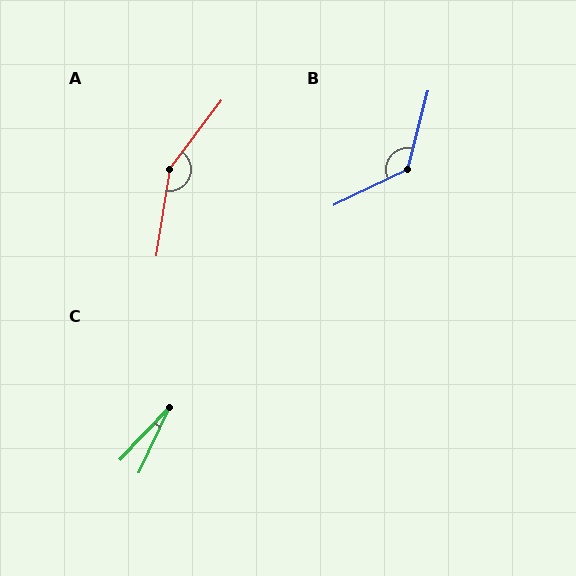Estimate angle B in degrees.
Approximately 130 degrees.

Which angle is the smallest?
C, at approximately 18 degrees.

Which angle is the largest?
A, at approximately 152 degrees.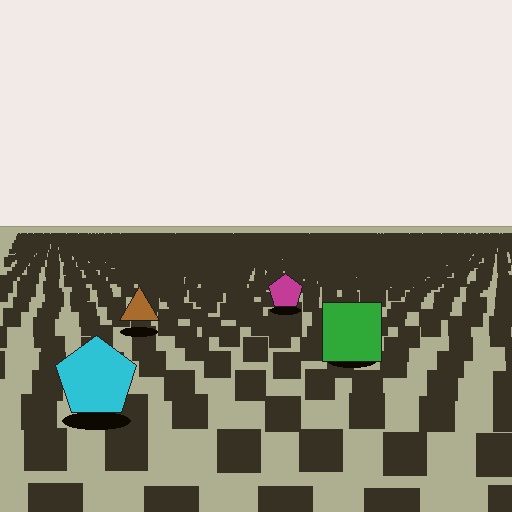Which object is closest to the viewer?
The cyan pentagon is closest. The texture marks near it are larger and more spread out.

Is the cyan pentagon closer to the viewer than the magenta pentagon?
Yes. The cyan pentagon is closer — you can tell from the texture gradient: the ground texture is coarser near it.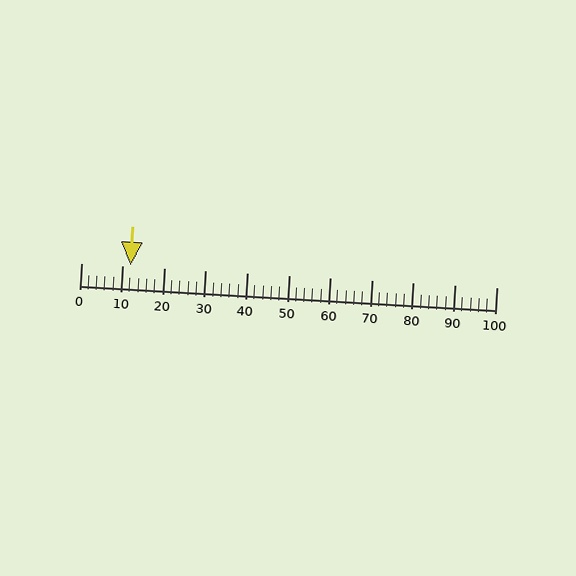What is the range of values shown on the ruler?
The ruler shows values from 0 to 100.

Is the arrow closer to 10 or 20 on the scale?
The arrow is closer to 10.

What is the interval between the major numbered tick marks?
The major tick marks are spaced 10 units apart.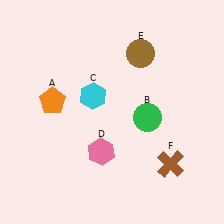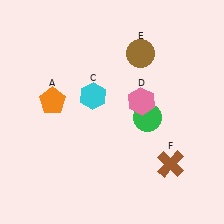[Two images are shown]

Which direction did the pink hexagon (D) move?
The pink hexagon (D) moved up.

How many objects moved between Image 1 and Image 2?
1 object moved between the two images.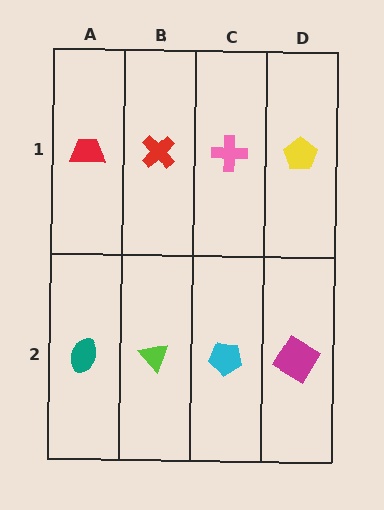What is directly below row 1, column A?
A teal ellipse.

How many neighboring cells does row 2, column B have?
3.